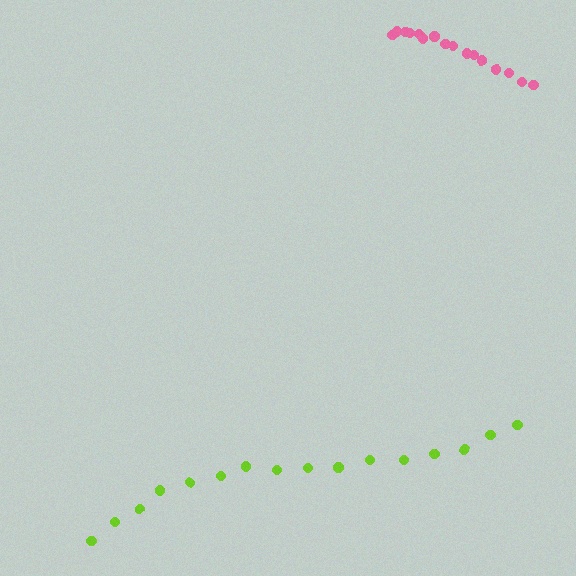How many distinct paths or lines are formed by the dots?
There are 2 distinct paths.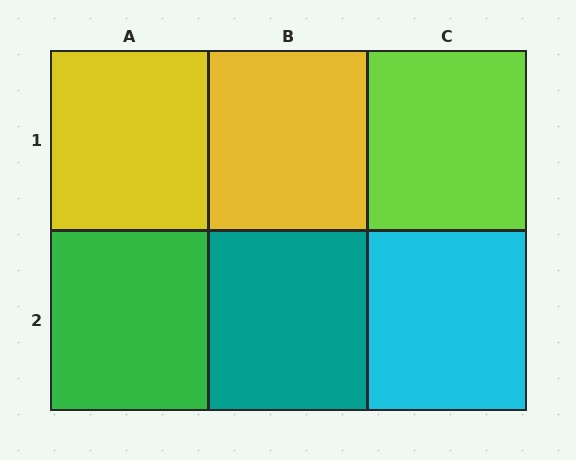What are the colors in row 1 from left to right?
Yellow, yellow, lime.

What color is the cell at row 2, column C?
Cyan.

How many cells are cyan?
1 cell is cyan.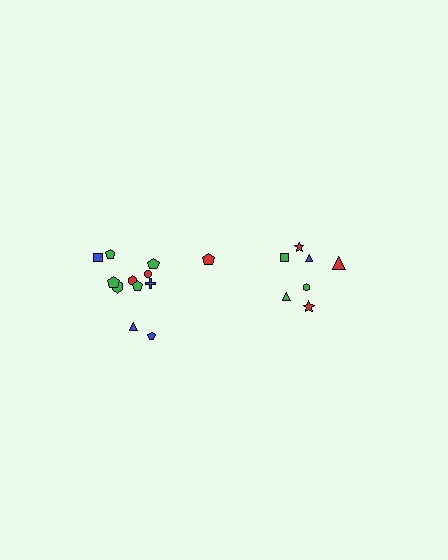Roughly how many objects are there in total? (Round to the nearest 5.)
Roughly 20 objects in total.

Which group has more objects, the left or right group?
The left group.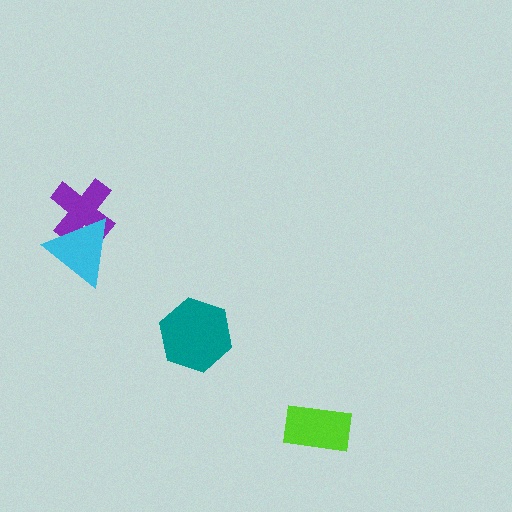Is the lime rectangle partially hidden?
No, no other shape covers it.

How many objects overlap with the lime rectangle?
0 objects overlap with the lime rectangle.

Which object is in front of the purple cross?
The cyan triangle is in front of the purple cross.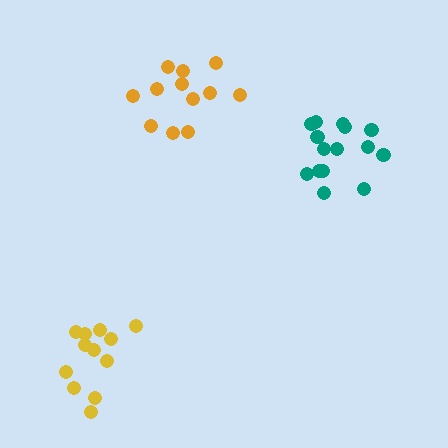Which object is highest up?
The orange cluster is topmost.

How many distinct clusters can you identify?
There are 3 distinct clusters.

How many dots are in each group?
Group 1: 12 dots, Group 2: 12 dots, Group 3: 15 dots (39 total).